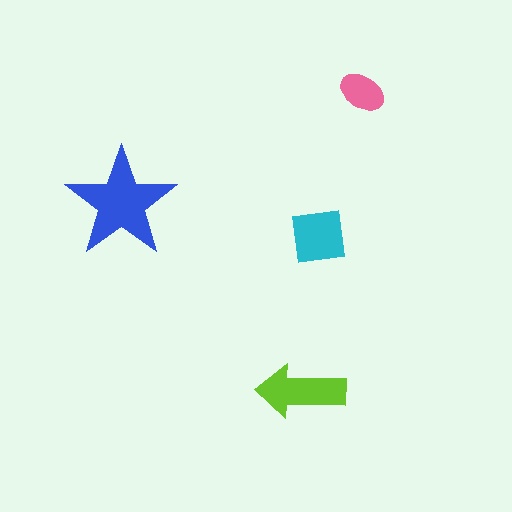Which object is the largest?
The blue star.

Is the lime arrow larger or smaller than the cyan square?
Larger.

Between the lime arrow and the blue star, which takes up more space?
The blue star.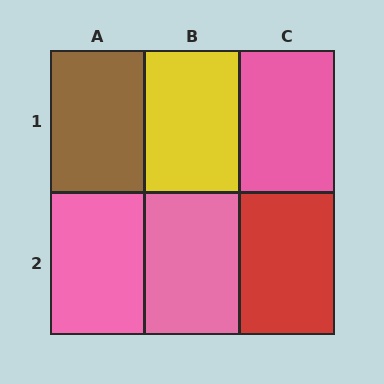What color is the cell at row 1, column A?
Brown.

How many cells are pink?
3 cells are pink.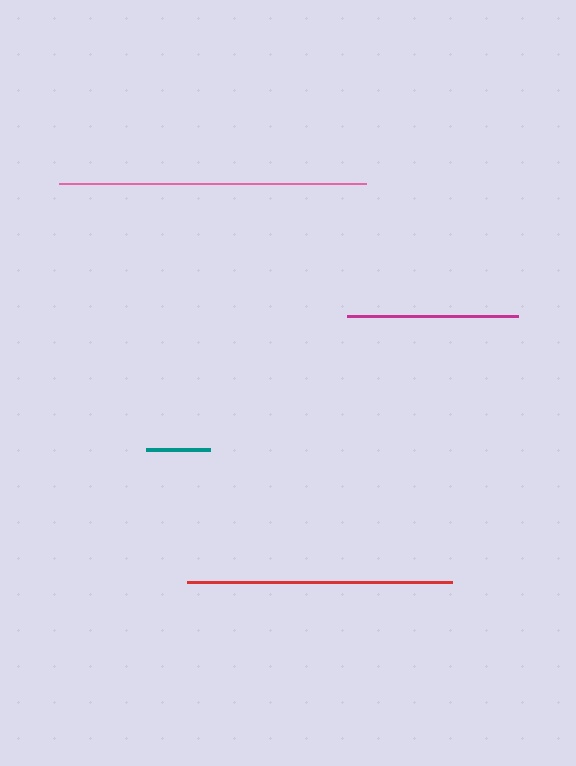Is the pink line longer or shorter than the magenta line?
The pink line is longer than the magenta line.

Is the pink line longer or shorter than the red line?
The pink line is longer than the red line.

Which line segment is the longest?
The pink line is the longest at approximately 306 pixels.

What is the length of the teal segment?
The teal segment is approximately 64 pixels long.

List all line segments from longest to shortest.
From longest to shortest: pink, red, magenta, teal.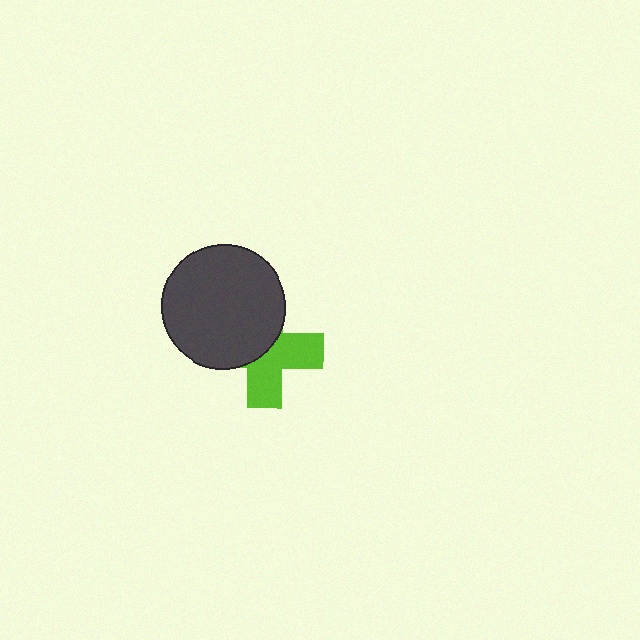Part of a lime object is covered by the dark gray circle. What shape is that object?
It is a cross.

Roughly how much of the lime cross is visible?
About half of it is visible (roughly 49%).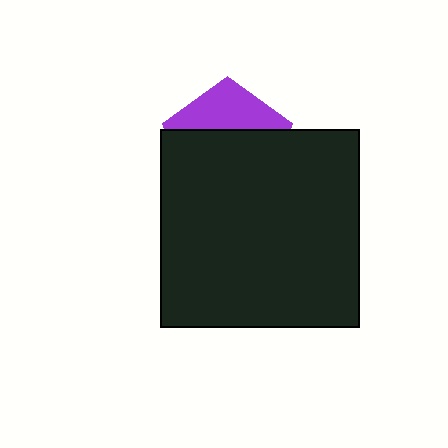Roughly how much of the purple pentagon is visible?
A small part of it is visible (roughly 35%).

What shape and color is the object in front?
The object in front is a black square.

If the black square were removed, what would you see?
You would see the complete purple pentagon.